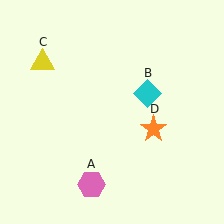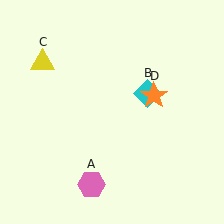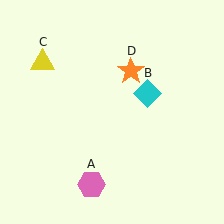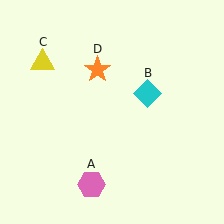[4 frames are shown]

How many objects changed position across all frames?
1 object changed position: orange star (object D).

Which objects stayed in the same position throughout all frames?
Pink hexagon (object A) and cyan diamond (object B) and yellow triangle (object C) remained stationary.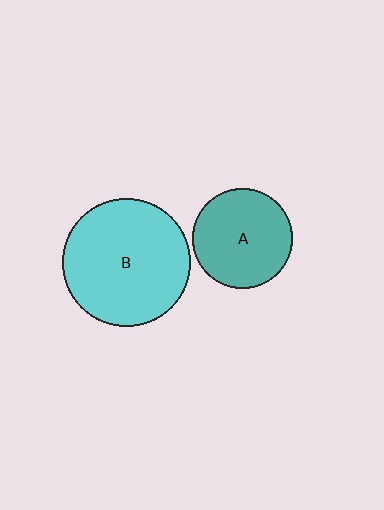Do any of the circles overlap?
No, none of the circles overlap.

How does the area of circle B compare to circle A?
Approximately 1.6 times.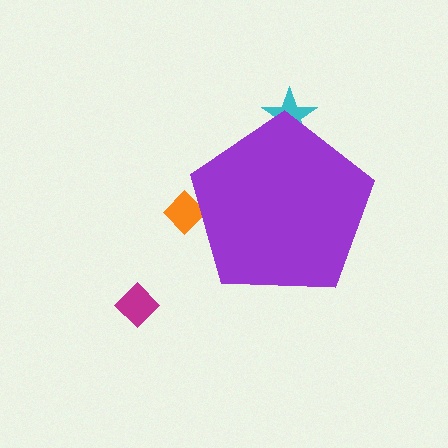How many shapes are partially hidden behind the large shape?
2 shapes are partially hidden.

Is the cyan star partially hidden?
Yes, the cyan star is partially hidden behind the purple pentagon.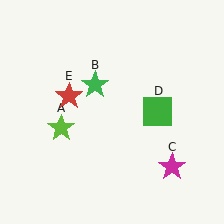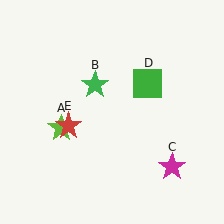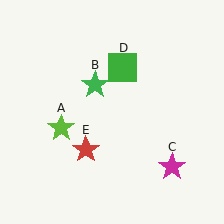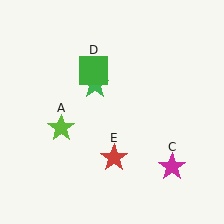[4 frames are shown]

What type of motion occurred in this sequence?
The green square (object D), red star (object E) rotated counterclockwise around the center of the scene.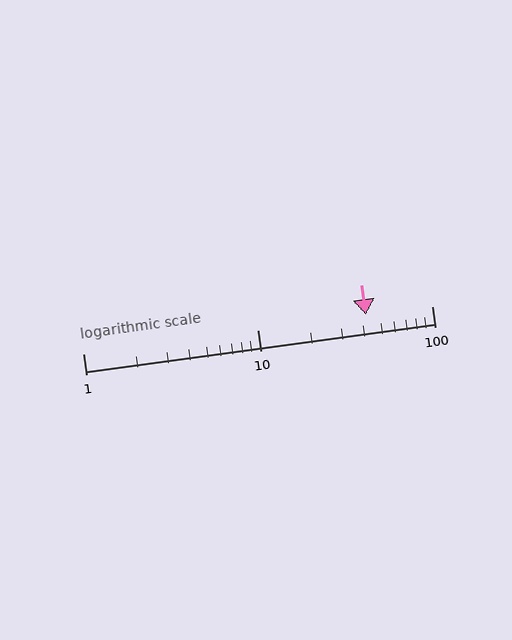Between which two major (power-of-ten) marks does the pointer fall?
The pointer is between 10 and 100.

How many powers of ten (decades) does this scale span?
The scale spans 2 decades, from 1 to 100.